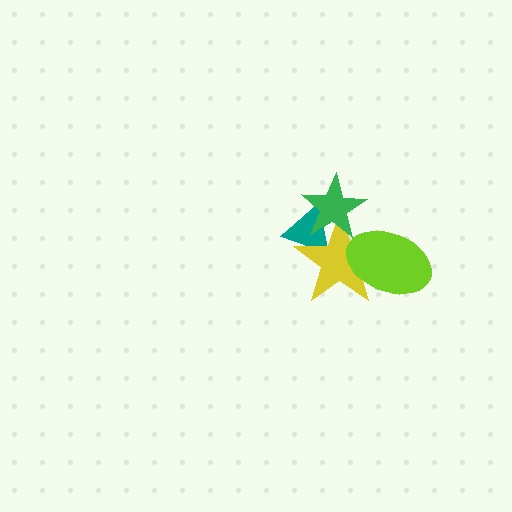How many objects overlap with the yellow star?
3 objects overlap with the yellow star.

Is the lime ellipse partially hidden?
No, no other shape covers it.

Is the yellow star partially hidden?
Yes, it is partially covered by another shape.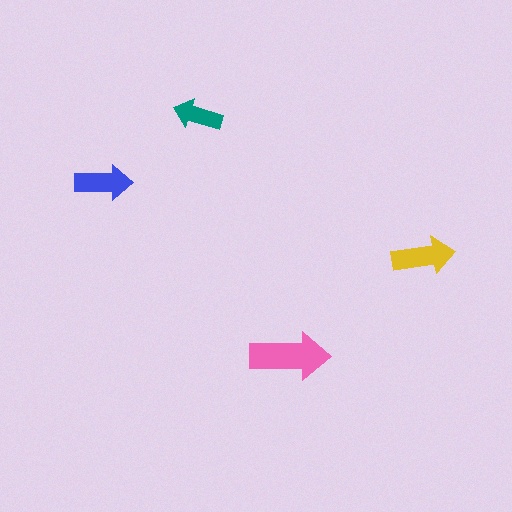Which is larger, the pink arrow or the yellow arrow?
The pink one.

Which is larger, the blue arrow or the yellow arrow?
The yellow one.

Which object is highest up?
The teal arrow is topmost.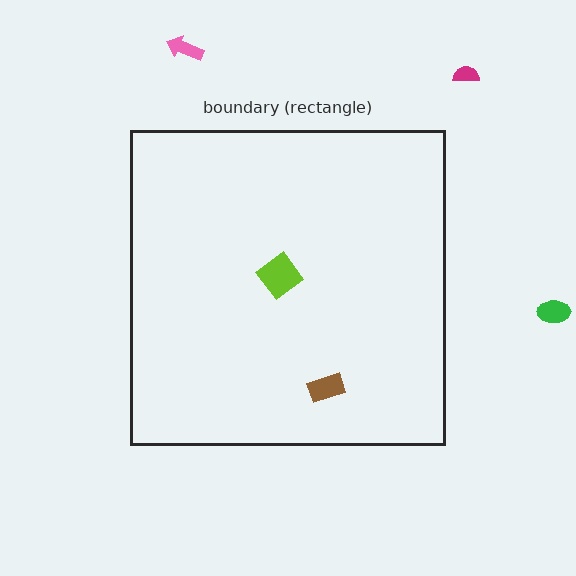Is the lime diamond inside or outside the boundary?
Inside.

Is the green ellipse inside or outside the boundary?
Outside.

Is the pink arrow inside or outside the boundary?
Outside.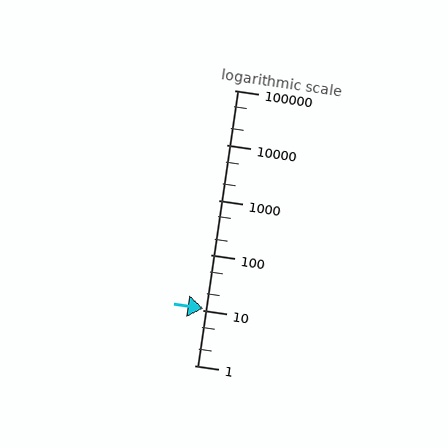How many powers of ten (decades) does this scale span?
The scale spans 5 decades, from 1 to 100000.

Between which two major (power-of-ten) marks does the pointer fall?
The pointer is between 10 and 100.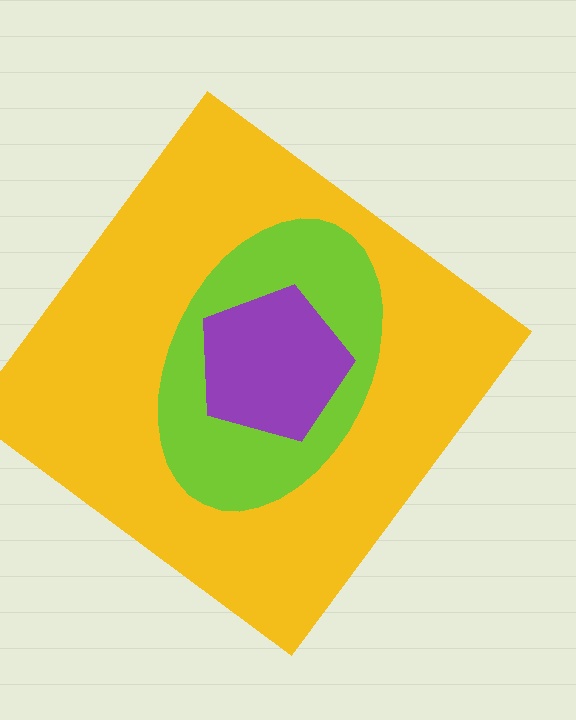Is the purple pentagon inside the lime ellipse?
Yes.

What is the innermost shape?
The purple pentagon.